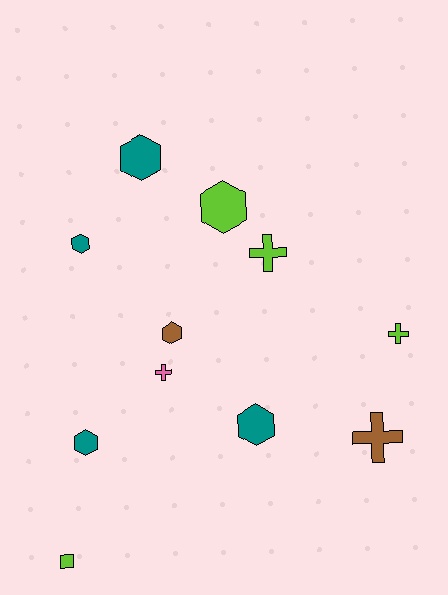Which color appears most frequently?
Lime, with 4 objects.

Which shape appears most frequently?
Hexagon, with 6 objects.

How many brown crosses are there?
There is 1 brown cross.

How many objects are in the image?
There are 11 objects.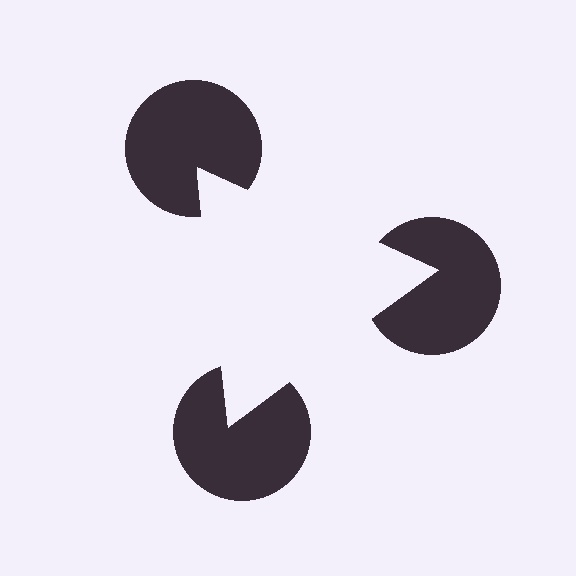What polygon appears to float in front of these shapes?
An illusory triangle — its edges are inferred from the aligned wedge cuts in the pac-man discs, not physically drawn.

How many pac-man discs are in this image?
There are 3 — one at each vertex of the illusory triangle.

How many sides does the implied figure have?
3 sides.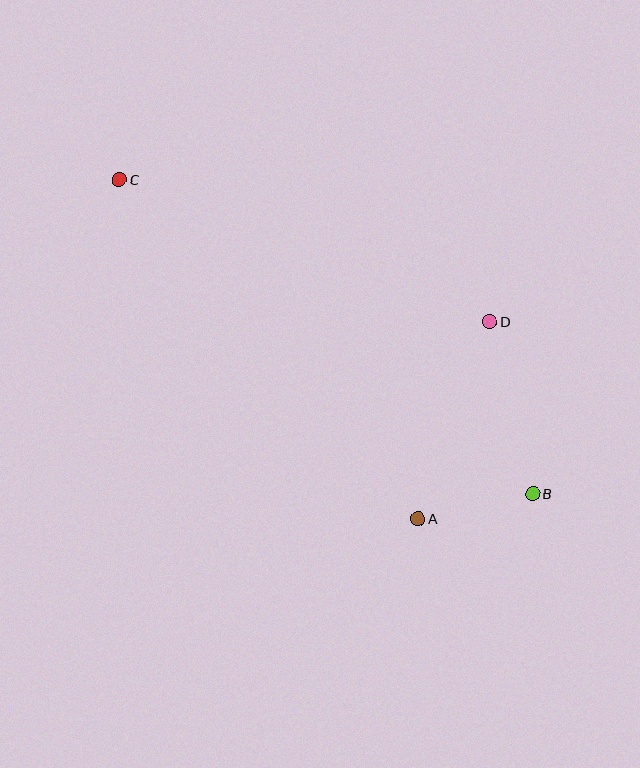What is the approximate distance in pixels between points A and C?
The distance between A and C is approximately 452 pixels.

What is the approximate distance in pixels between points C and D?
The distance between C and D is approximately 396 pixels.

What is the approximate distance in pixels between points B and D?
The distance between B and D is approximately 178 pixels.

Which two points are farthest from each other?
Points B and C are farthest from each other.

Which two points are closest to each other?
Points A and B are closest to each other.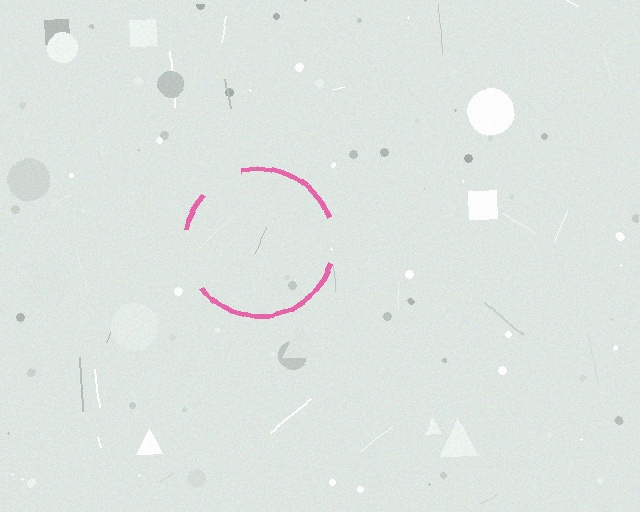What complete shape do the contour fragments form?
The contour fragments form a circle.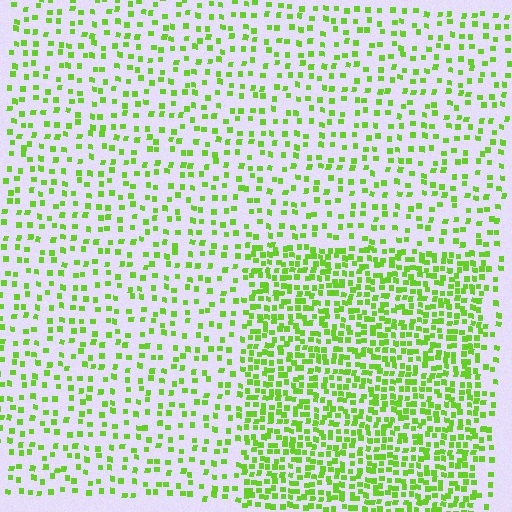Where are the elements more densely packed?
The elements are more densely packed inside the rectangle boundary.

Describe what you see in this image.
The image contains small lime elements arranged at two different densities. A rectangle-shaped region is visible where the elements are more densely packed than the surrounding area.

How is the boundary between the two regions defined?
The boundary is defined by a change in element density (approximately 2.3x ratio). All elements are the same color, size, and shape.